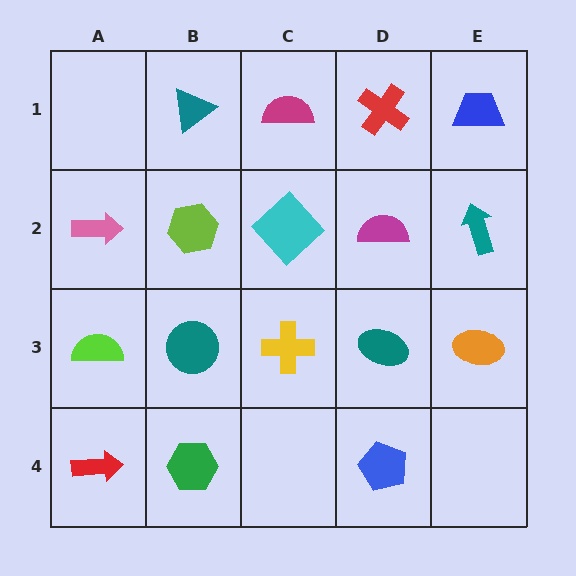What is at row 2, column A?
A pink arrow.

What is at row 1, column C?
A magenta semicircle.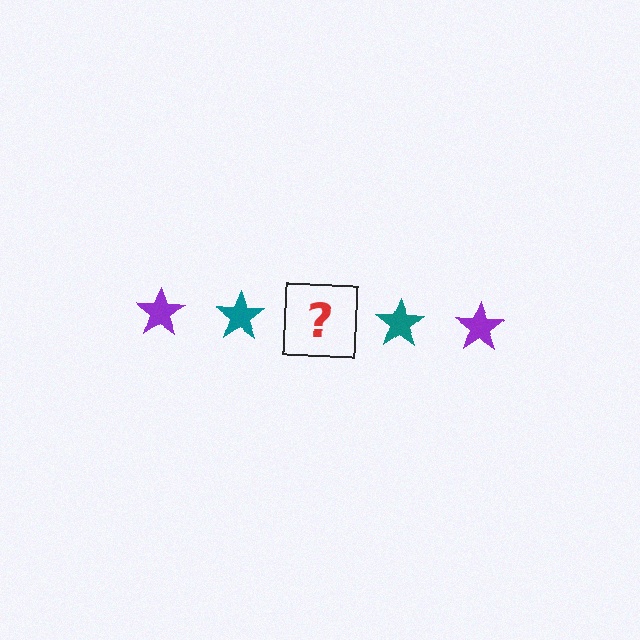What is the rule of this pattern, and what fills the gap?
The rule is that the pattern cycles through purple, teal stars. The gap should be filled with a purple star.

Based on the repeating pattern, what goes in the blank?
The blank should be a purple star.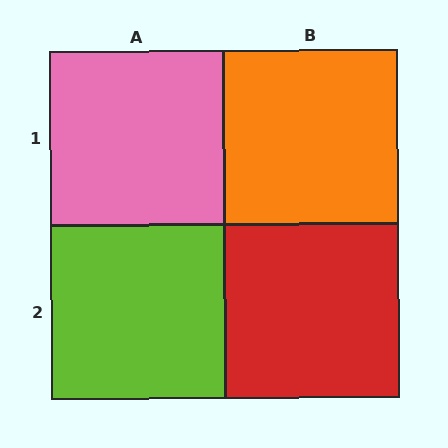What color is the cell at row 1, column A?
Pink.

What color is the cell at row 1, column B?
Orange.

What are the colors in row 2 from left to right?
Lime, red.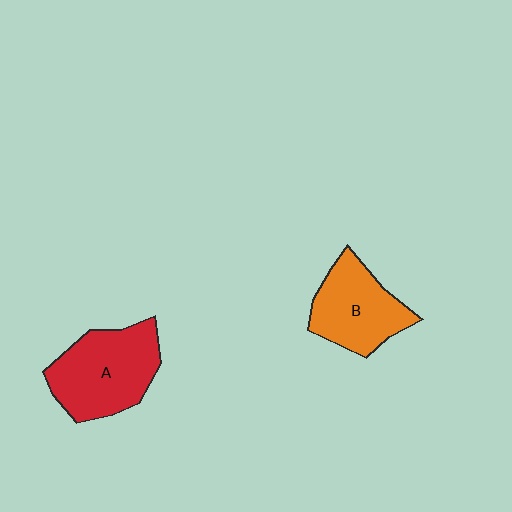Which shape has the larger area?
Shape A (red).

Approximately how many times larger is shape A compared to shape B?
Approximately 1.2 times.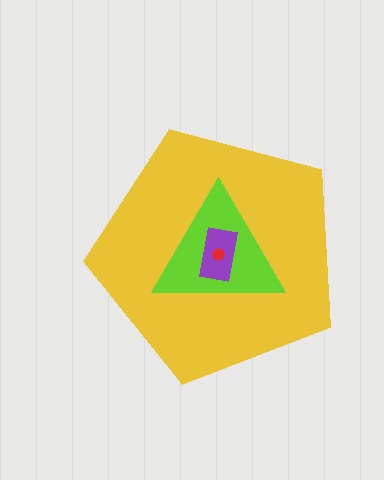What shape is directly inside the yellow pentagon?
The lime triangle.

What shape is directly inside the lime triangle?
The purple rectangle.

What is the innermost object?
The red hexagon.